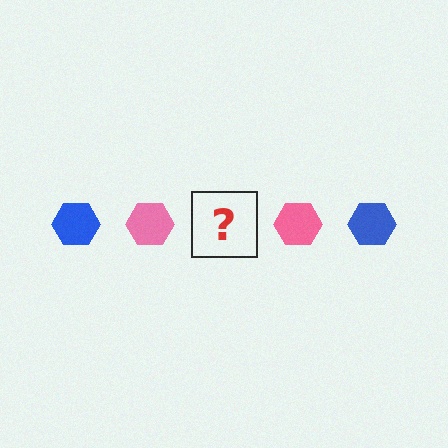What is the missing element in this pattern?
The missing element is a blue hexagon.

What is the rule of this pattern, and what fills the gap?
The rule is that the pattern cycles through blue, pink hexagons. The gap should be filled with a blue hexagon.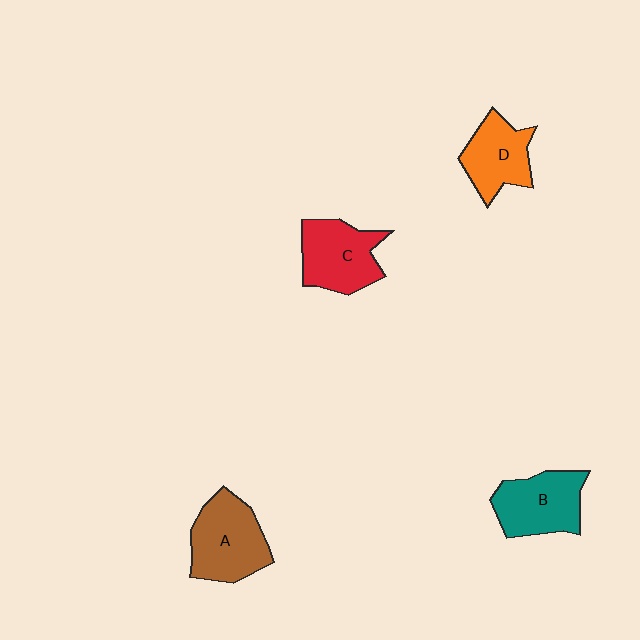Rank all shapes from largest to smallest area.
From largest to smallest: A (brown), C (red), B (teal), D (orange).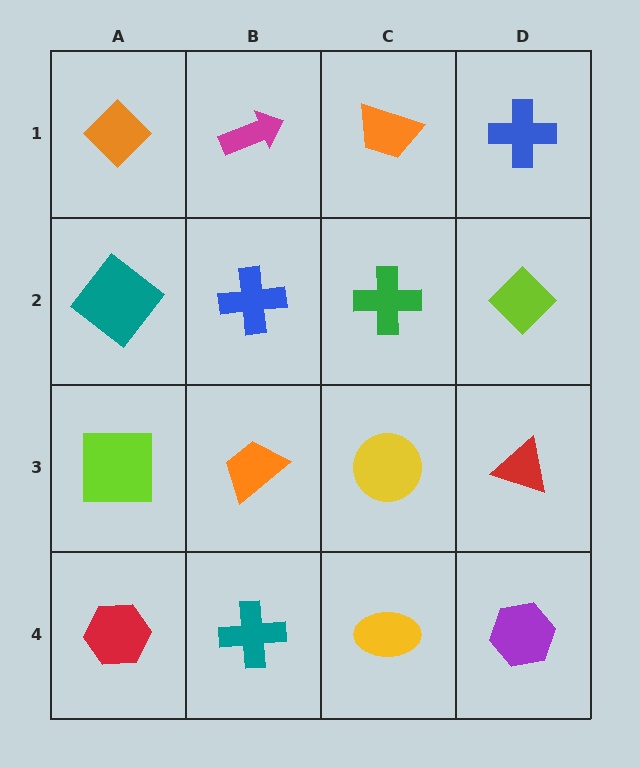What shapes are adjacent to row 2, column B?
A magenta arrow (row 1, column B), an orange trapezoid (row 3, column B), a teal diamond (row 2, column A), a green cross (row 2, column C).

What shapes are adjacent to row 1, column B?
A blue cross (row 2, column B), an orange diamond (row 1, column A), an orange trapezoid (row 1, column C).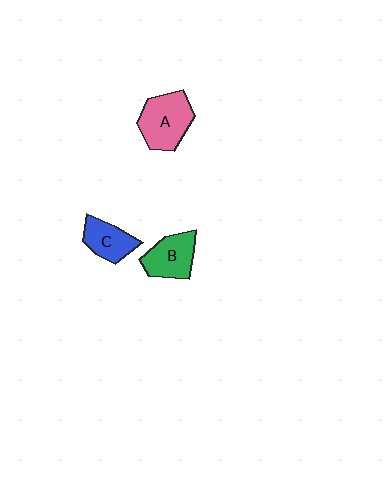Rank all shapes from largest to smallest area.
From largest to smallest: A (pink), B (green), C (blue).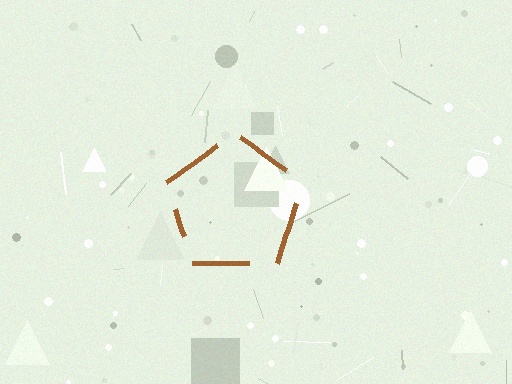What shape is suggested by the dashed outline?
The dashed outline suggests a pentagon.